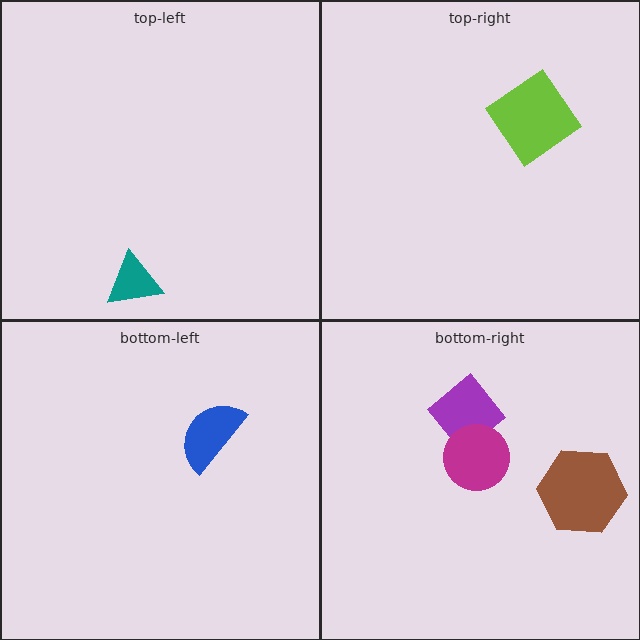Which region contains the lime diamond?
The top-right region.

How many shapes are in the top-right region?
1.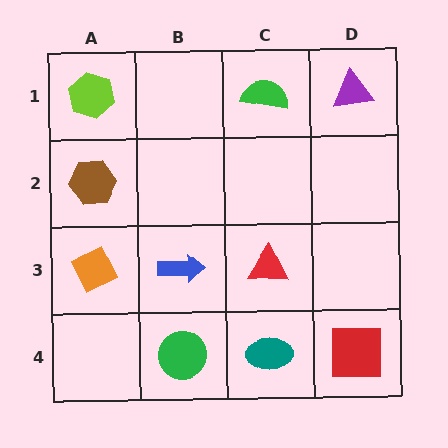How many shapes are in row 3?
3 shapes.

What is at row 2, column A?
A brown hexagon.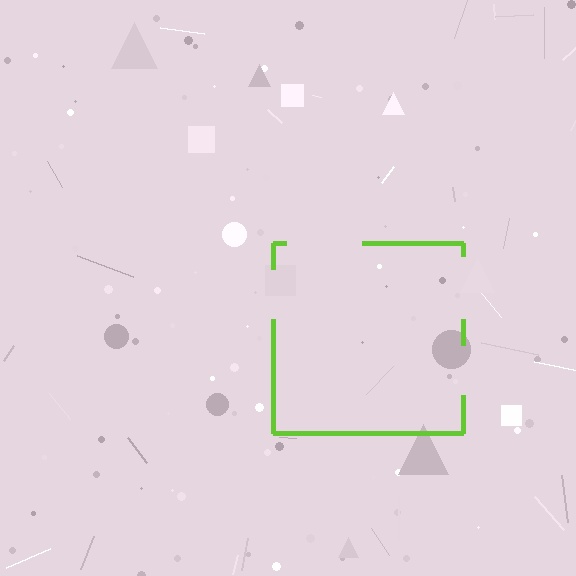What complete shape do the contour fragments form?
The contour fragments form a square.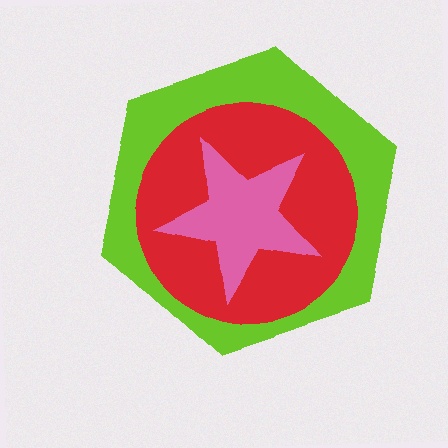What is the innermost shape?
The pink star.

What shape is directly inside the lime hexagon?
The red circle.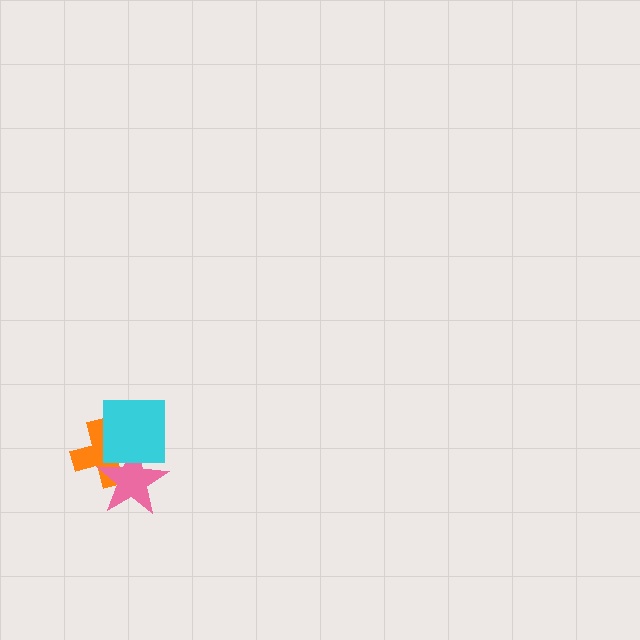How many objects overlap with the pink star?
2 objects overlap with the pink star.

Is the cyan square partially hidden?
No, no other shape covers it.